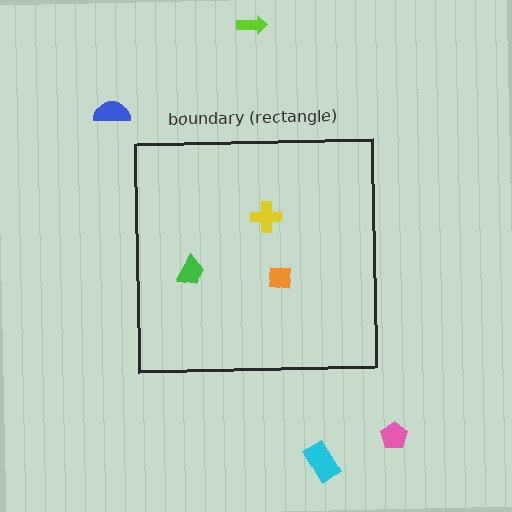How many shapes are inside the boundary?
3 inside, 4 outside.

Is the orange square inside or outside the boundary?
Inside.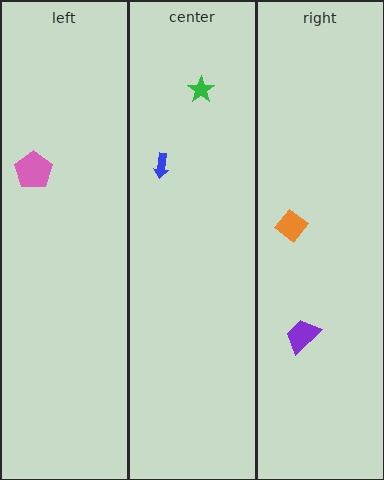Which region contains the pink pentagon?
The left region.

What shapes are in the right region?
The orange diamond, the purple trapezoid.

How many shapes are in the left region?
1.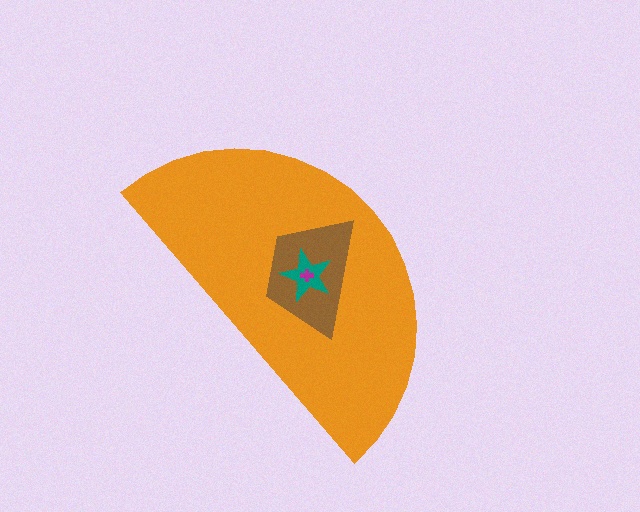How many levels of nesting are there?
4.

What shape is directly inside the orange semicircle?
The brown trapezoid.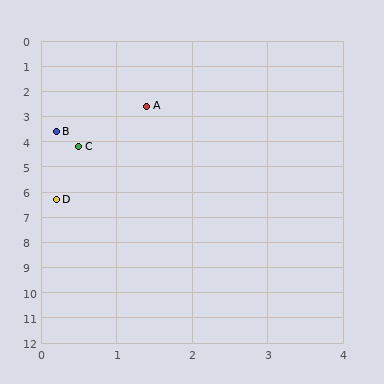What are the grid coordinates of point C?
Point C is at approximately (0.5, 4.2).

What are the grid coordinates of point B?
Point B is at approximately (0.2, 3.6).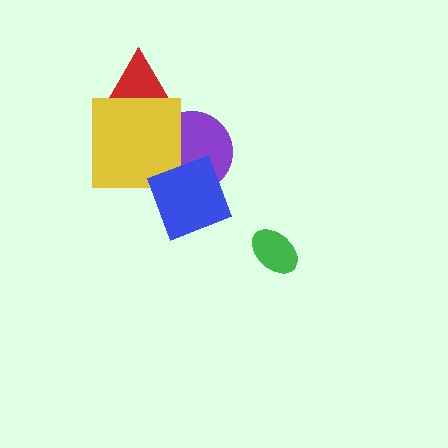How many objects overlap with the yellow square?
3 objects overlap with the yellow square.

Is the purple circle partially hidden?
Yes, it is partially covered by another shape.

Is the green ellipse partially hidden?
No, no other shape covers it.